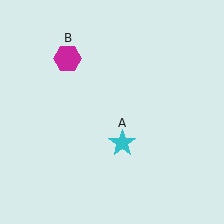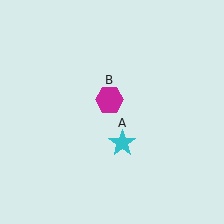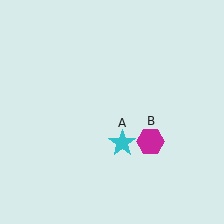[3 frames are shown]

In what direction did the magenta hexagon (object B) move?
The magenta hexagon (object B) moved down and to the right.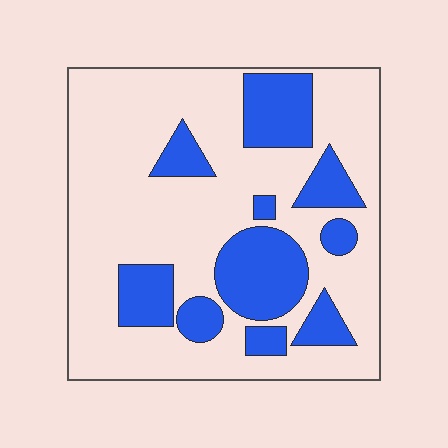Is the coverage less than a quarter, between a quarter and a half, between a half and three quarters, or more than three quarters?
Between a quarter and a half.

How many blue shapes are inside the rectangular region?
10.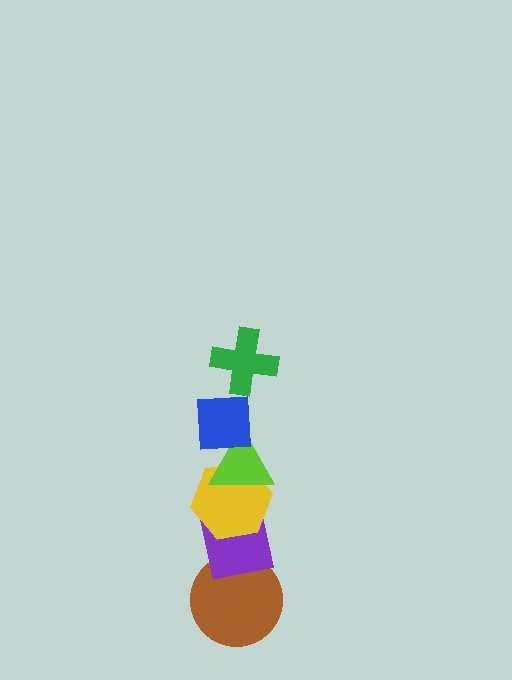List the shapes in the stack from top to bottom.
From top to bottom: the green cross, the blue square, the lime triangle, the yellow hexagon, the purple square, the brown circle.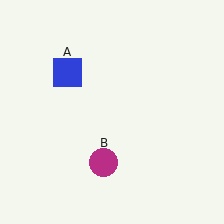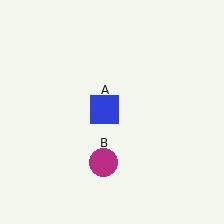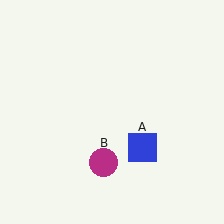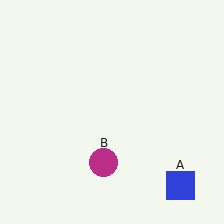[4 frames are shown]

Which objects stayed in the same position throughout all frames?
Magenta circle (object B) remained stationary.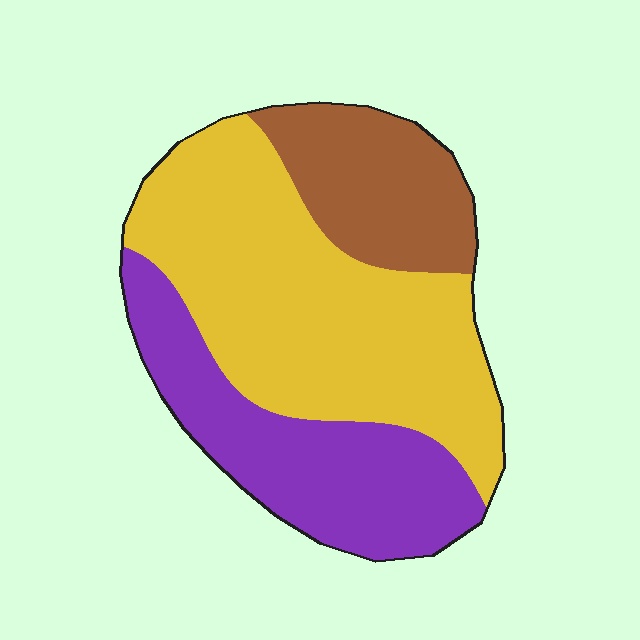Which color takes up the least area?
Brown, at roughly 20%.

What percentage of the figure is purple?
Purple takes up about one third (1/3) of the figure.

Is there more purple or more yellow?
Yellow.